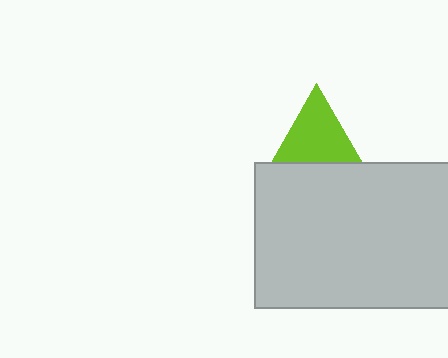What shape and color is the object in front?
The object in front is a light gray rectangle.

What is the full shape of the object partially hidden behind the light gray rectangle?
The partially hidden object is a lime triangle.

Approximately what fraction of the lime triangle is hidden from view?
Roughly 49% of the lime triangle is hidden behind the light gray rectangle.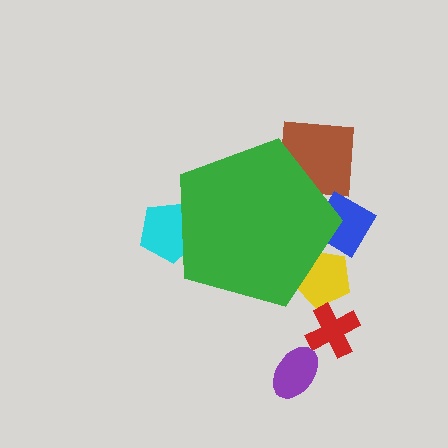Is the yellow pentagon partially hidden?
Yes, the yellow pentagon is partially hidden behind the green pentagon.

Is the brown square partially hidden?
Yes, the brown square is partially hidden behind the green pentagon.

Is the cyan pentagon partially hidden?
Yes, the cyan pentagon is partially hidden behind the green pentagon.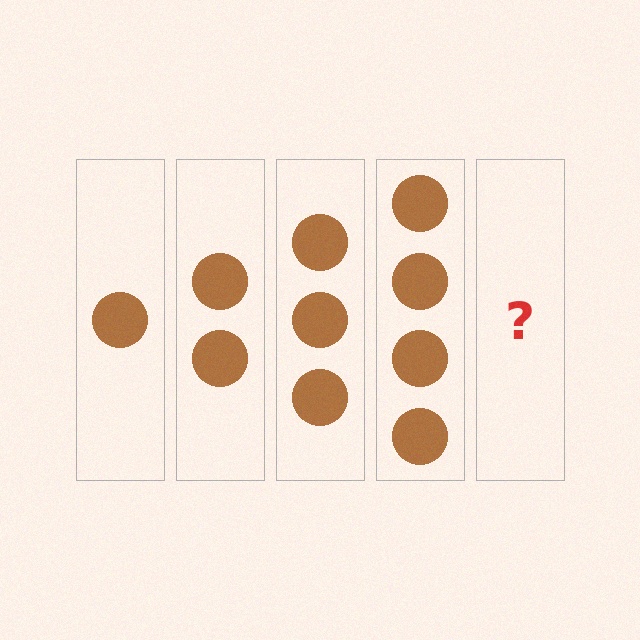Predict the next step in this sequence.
The next step is 5 circles.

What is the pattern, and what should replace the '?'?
The pattern is that each step adds one more circle. The '?' should be 5 circles.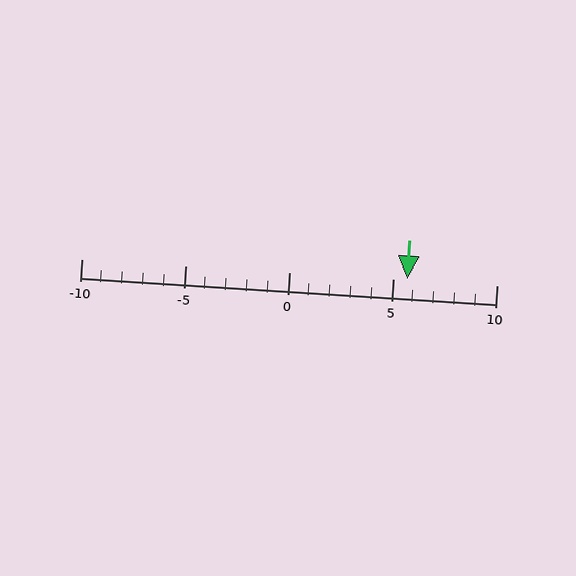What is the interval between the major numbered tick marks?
The major tick marks are spaced 5 units apart.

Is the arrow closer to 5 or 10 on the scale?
The arrow is closer to 5.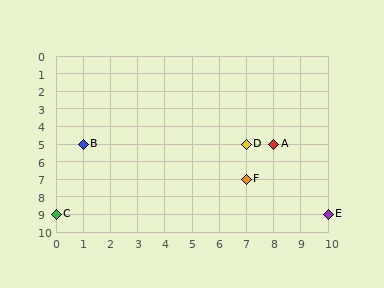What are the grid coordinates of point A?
Point A is at grid coordinates (8, 5).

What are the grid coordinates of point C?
Point C is at grid coordinates (0, 9).